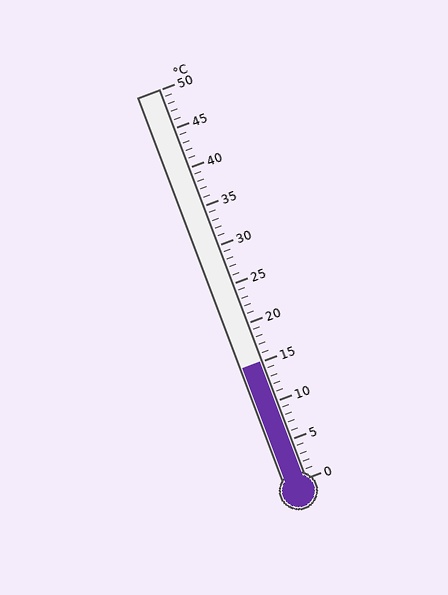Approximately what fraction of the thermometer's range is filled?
The thermometer is filled to approximately 30% of its range.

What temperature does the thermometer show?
The thermometer shows approximately 15°C.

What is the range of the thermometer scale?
The thermometer scale ranges from 0°C to 50°C.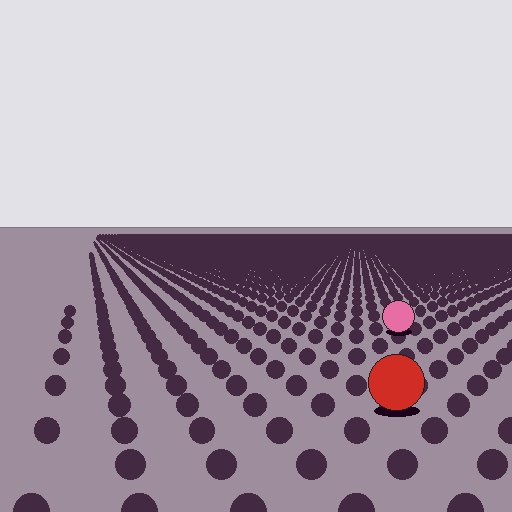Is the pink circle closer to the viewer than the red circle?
No. The red circle is closer — you can tell from the texture gradient: the ground texture is coarser near it.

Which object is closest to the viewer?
The red circle is closest. The texture marks near it are larger and more spread out.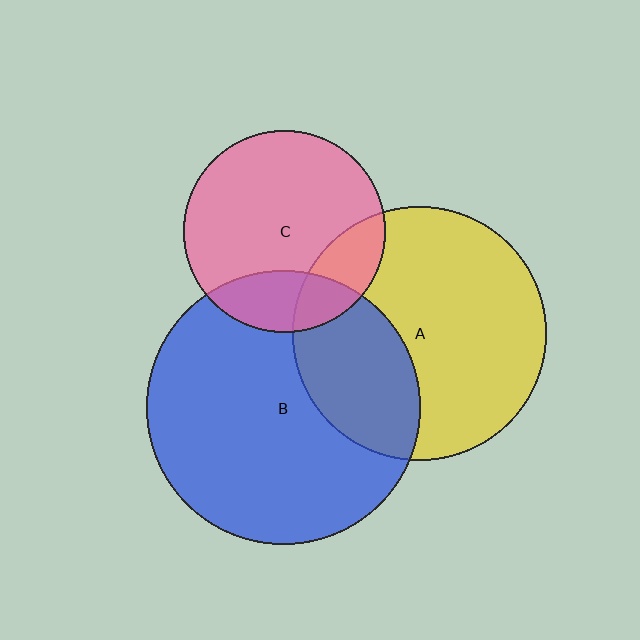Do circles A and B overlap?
Yes.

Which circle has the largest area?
Circle B (blue).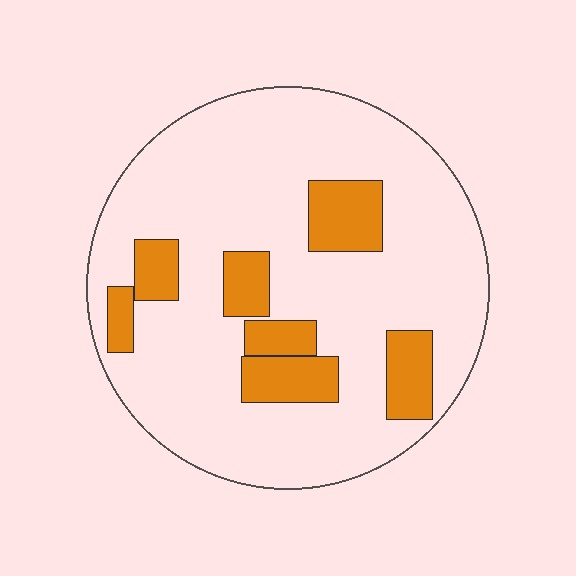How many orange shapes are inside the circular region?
7.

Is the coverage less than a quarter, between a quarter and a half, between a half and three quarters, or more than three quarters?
Less than a quarter.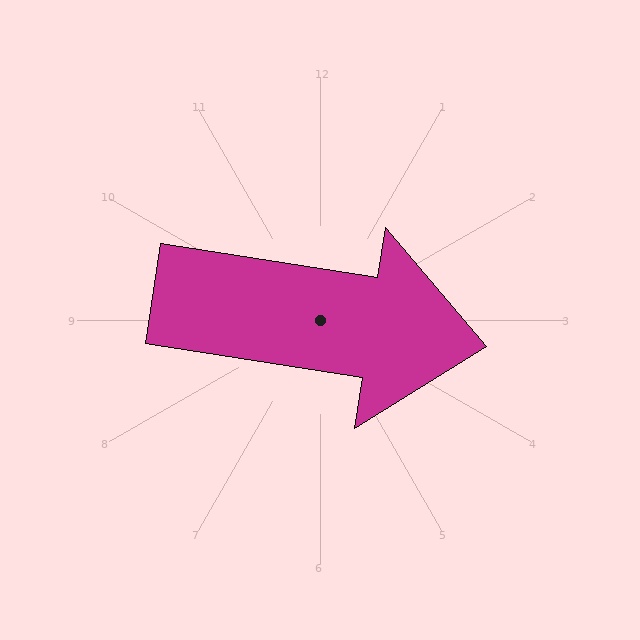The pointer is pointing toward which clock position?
Roughly 3 o'clock.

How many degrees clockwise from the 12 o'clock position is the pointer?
Approximately 99 degrees.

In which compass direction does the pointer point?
East.